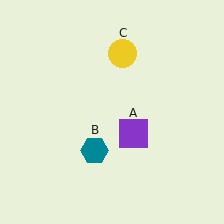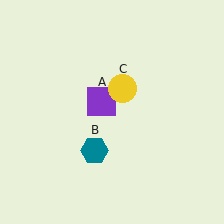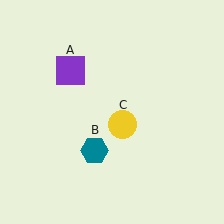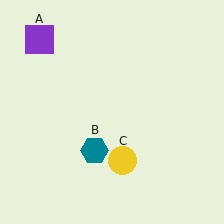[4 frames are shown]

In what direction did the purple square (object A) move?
The purple square (object A) moved up and to the left.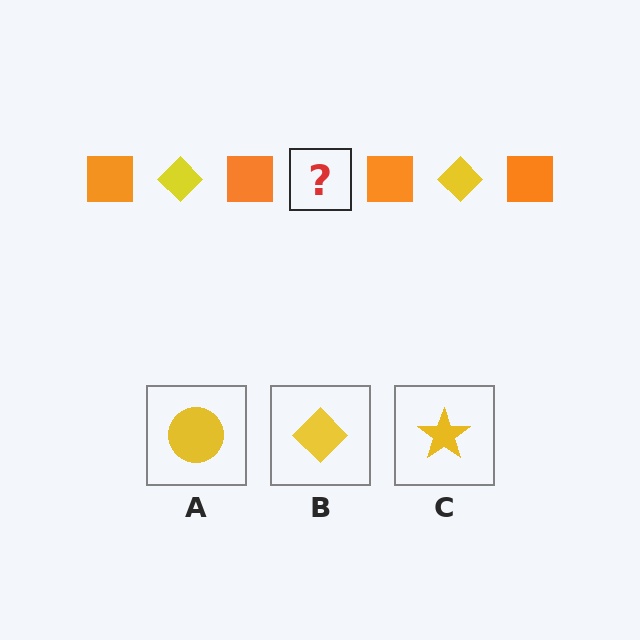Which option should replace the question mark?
Option B.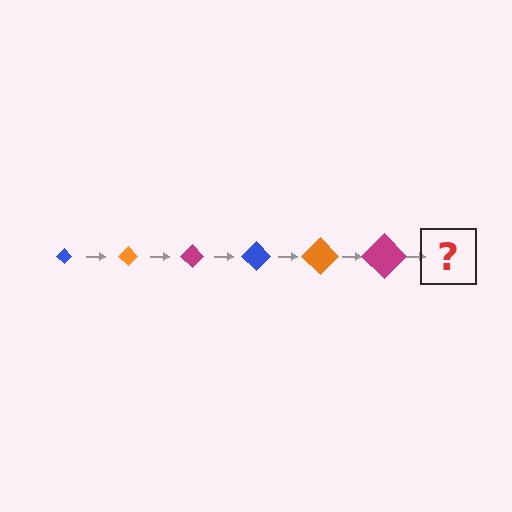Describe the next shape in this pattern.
It should be a blue diamond, larger than the previous one.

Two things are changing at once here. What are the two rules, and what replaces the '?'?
The two rules are that the diamond grows larger each step and the color cycles through blue, orange, and magenta. The '?' should be a blue diamond, larger than the previous one.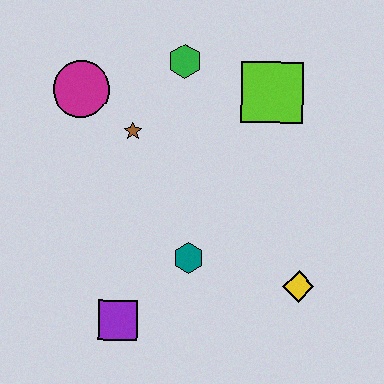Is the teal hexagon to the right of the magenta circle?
Yes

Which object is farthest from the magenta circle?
The yellow diamond is farthest from the magenta circle.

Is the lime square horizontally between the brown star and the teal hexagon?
No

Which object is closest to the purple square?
The teal hexagon is closest to the purple square.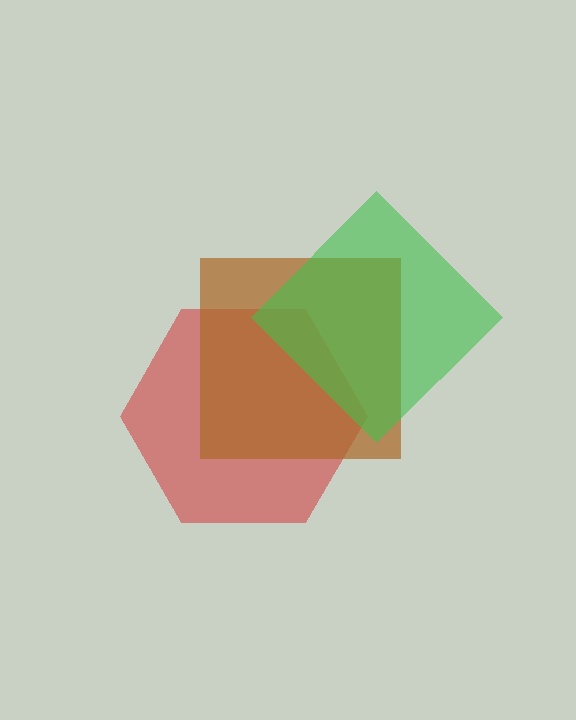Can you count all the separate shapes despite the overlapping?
Yes, there are 3 separate shapes.